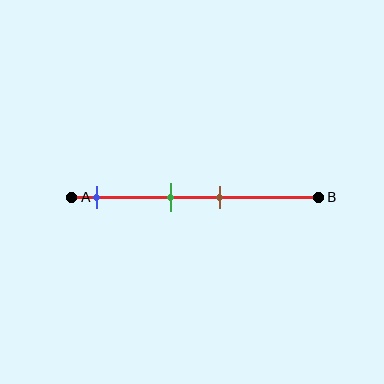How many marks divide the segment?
There are 3 marks dividing the segment.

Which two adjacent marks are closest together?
The green and brown marks are the closest adjacent pair.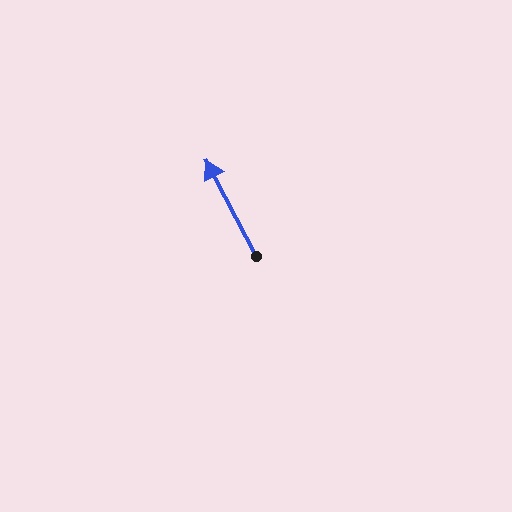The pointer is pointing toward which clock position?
Roughly 11 o'clock.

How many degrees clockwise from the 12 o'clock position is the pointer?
Approximately 332 degrees.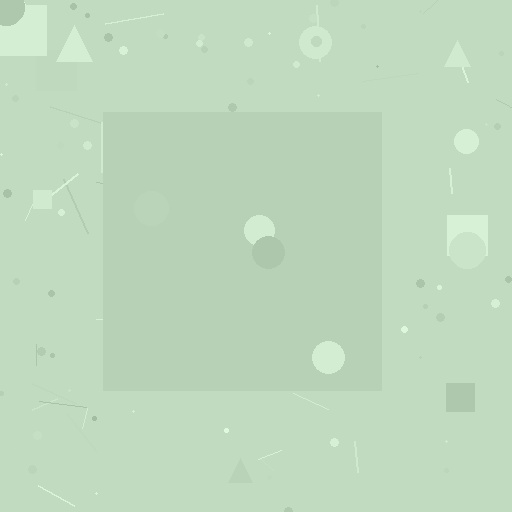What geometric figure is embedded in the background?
A square is embedded in the background.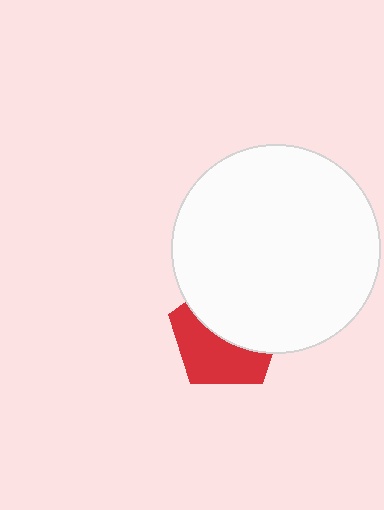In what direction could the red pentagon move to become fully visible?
The red pentagon could move down. That would shift it out from behind the white circle entirely.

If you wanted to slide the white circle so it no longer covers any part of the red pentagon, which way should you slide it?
Slide it up — that is the most direct way to separate the two shapes.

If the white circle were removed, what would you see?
You would see the complete red pentagon.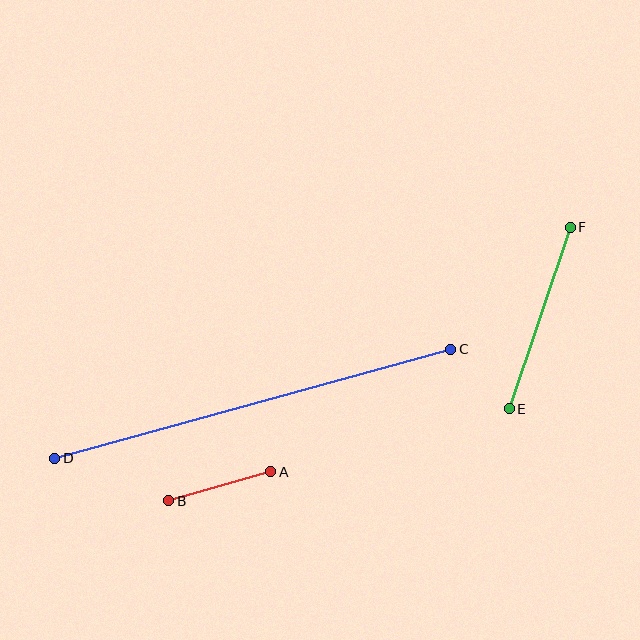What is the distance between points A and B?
The distance is approximately 106 pixels.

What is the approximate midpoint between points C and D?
The midpoint is at approximately (253, 404) pixels.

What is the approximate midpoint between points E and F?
The midpoint is at approximately (540, 318) pixels.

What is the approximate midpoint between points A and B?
The midpoint is at approximately (220, 486) pixels.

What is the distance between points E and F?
The distance is approximately 191 pixels.